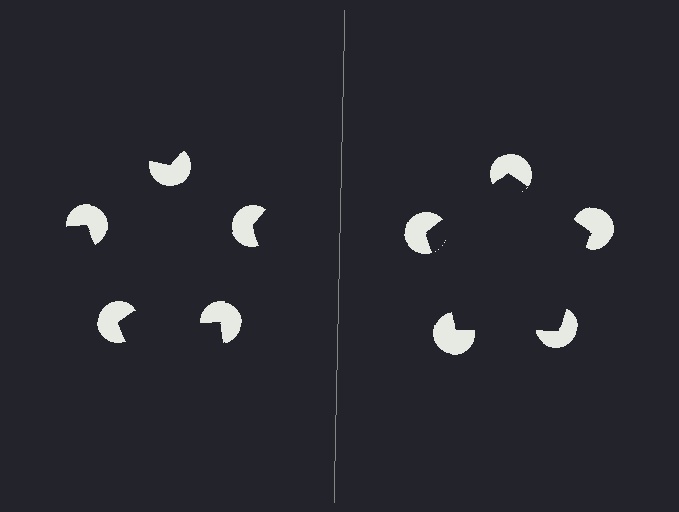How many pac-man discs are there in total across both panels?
10 — 5 on each side.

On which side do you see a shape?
An illusory pentagon appears on the right side. On the left side the wedge cuts are rotated, so no coherent shape forms.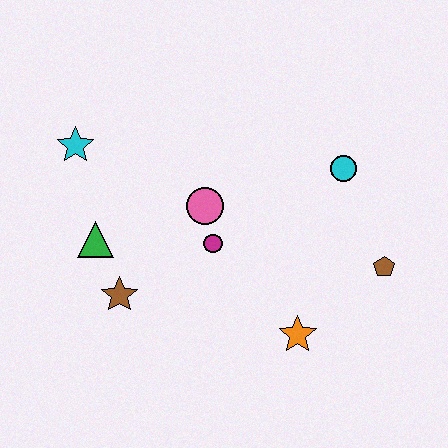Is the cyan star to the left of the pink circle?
Yes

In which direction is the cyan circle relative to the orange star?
The cyan circle is above the orange star.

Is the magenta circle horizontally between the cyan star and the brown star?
No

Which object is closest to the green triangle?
The brown star is closest to the green triangle.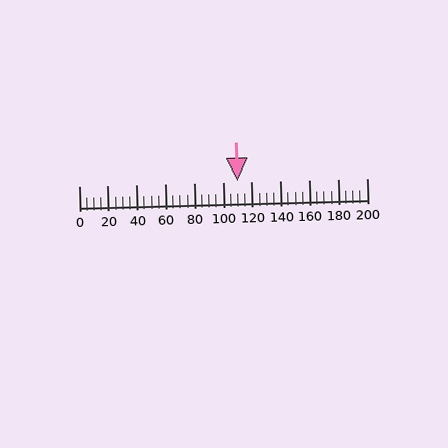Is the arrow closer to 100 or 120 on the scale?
The arrow is closer to 120.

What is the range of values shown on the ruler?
The ruler shows values from 0 to 200.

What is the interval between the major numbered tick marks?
The major tick marks are spaced 20 units apart.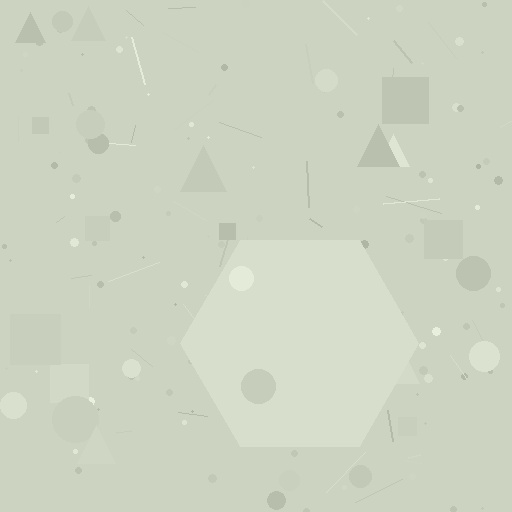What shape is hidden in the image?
A hexagon is hidden in the image.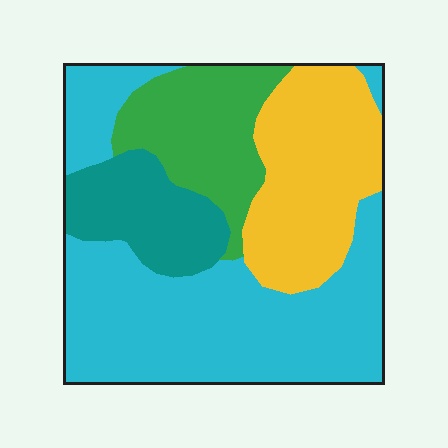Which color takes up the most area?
Cyan, at roughly 45%.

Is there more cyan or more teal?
Cyan.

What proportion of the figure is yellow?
Yellow takes up about one quarter (1/4) of the figure.